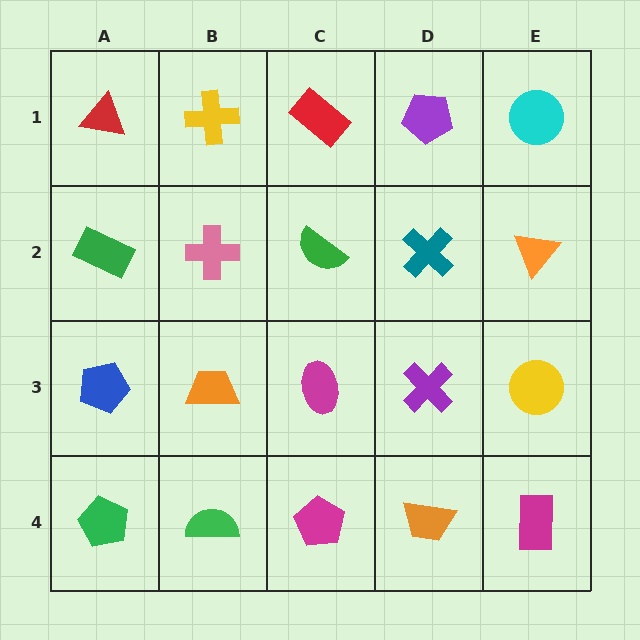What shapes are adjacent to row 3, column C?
A green semicircle (row 2, column C), a magenta pentagon (row 4, column C), an orange trapezoid (row 3, column B), a purple cross (row 3, column D).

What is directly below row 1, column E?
An orange triangle.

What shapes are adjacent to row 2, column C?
A red rectangle (row 1, column C), a magenta ellipse (row 3, column C), a pink cross (row 2, column B), a teal cross (row 2, column D).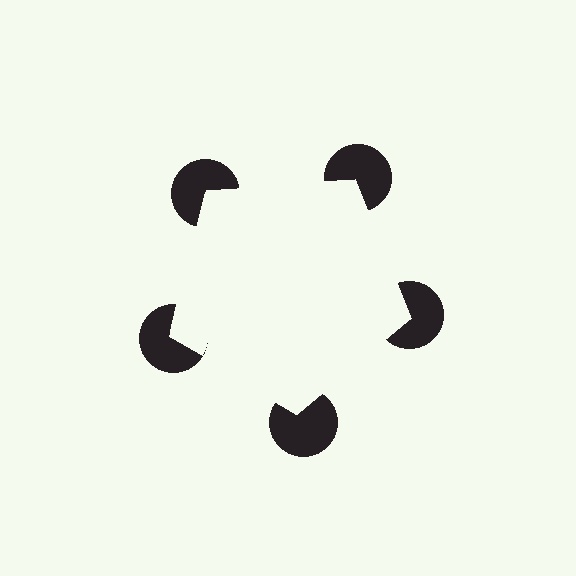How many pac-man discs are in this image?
There are 5 — one at each vertex of the illusory pentagon.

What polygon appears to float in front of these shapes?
An illusory pentagon — its edges are inferred from the aligned wedge cuts in the pac-man discs, not physically drawn.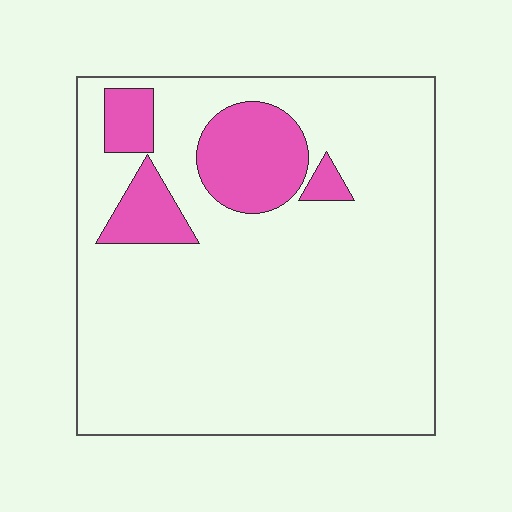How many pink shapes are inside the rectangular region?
4.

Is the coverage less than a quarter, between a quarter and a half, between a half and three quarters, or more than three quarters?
Less than a quarter.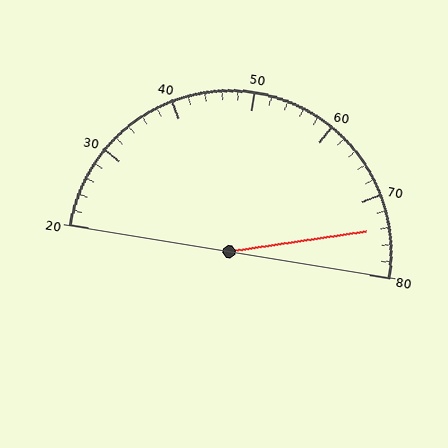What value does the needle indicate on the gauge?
The needle indicates approximately 74.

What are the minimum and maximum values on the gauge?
The gauge ranges from 20 to 80.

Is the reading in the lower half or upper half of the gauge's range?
The reading is in the upper half of the range (20 to 80).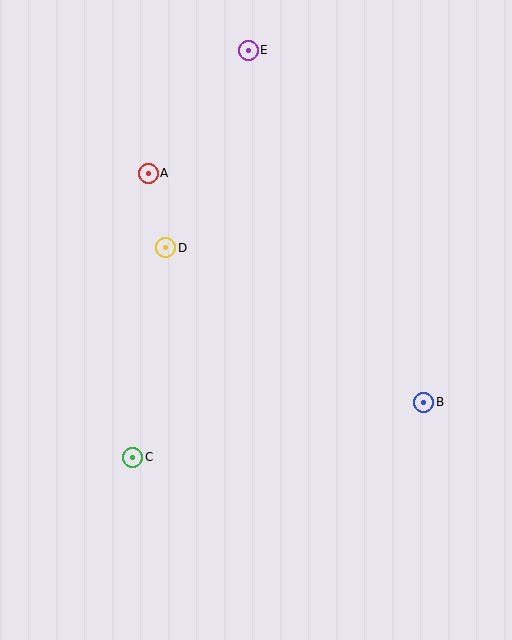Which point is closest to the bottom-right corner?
Point B is closest to the bottom-right corner.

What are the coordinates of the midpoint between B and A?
The midpoint between B and A is at (286, 288).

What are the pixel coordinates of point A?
Point A is at (148, 173).